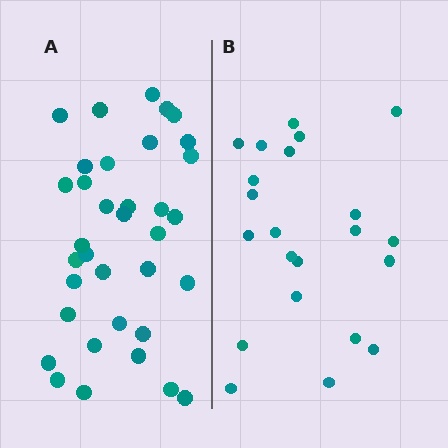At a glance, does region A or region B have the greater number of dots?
Region A (the left region) has more dots.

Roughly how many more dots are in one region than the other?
Region A has approximately 15 more dots than region B.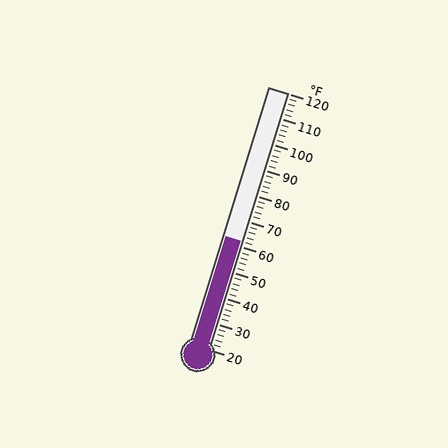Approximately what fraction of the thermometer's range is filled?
The thermometer is filled to approximately 40% of its range.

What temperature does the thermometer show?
The thermometer shows approximately 62°F.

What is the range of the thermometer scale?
The thermometer scale ranges from 20°F to 120°F.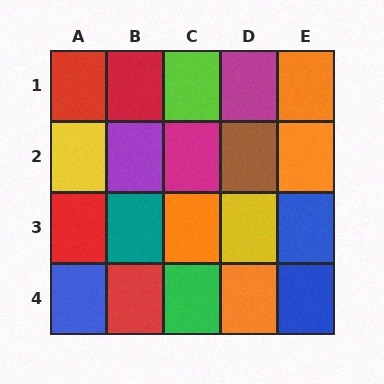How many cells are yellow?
2 cells are yellow.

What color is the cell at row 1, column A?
Red.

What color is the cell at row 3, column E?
Blue.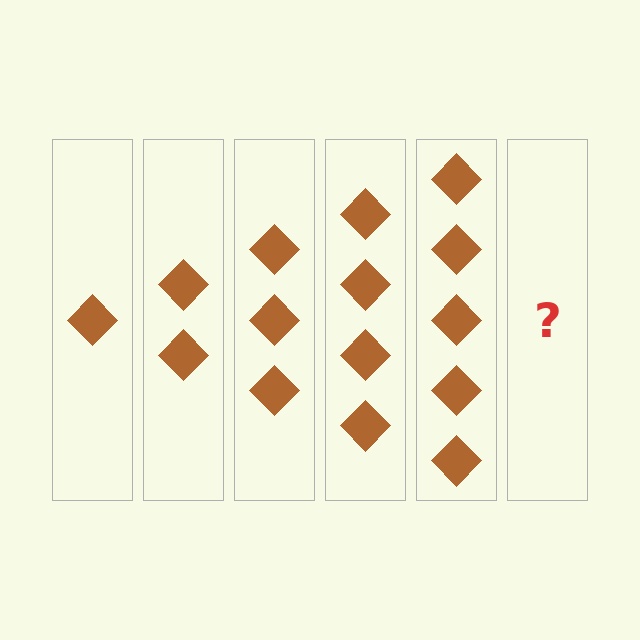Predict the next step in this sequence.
The next step is 6 diamonds.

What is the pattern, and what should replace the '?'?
The pattern is that each step adds one more diamond. The '?' should be 6 diamonds.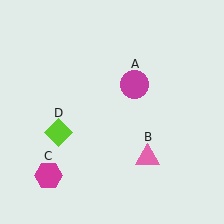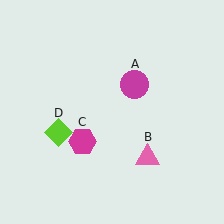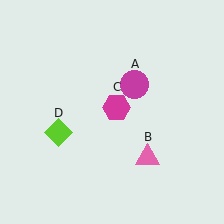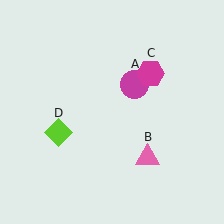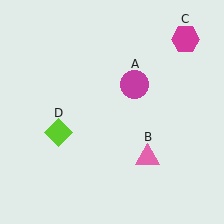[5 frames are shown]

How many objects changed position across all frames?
1 object changed position: magenta hexagon (object C).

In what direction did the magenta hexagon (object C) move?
The magenta hexagon (object C) moved up and to the right.